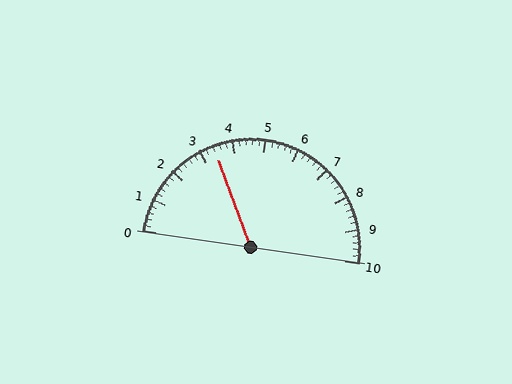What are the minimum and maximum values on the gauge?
The gauge ranges from 0 to 10.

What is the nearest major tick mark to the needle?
The nearest major tick mark is 3.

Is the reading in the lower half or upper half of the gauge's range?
The reading is in the lower half of the range (0 to 10).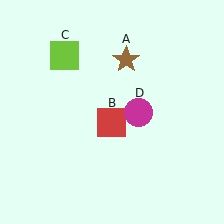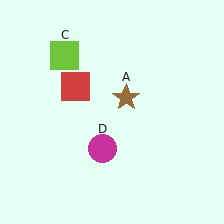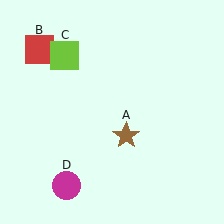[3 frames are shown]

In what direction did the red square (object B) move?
The red square (object B) moved up and to the left.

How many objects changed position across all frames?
3 objects changed position: brown star (object A), red square (object B), magenta circle (object D).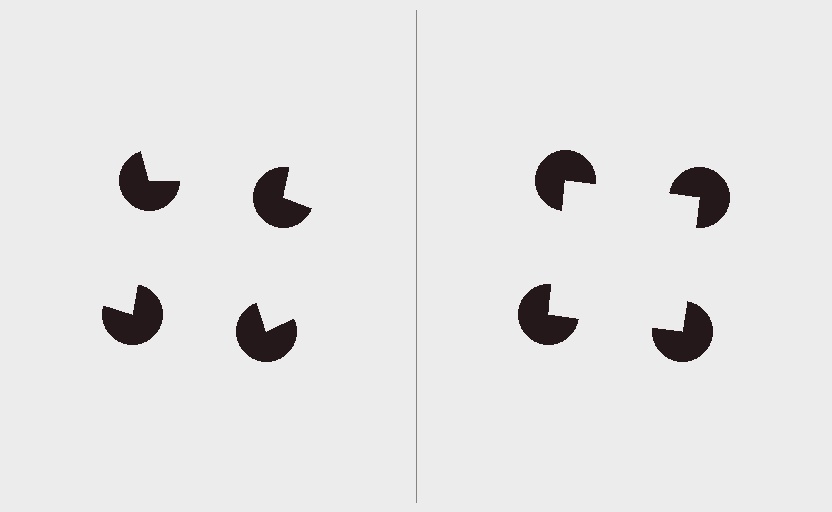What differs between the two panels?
The pac-man discs are positioned identically on both sides; only the wedge orientations differ. On the right they align to a square; on the left they are misaligned.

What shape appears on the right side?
An illusory square.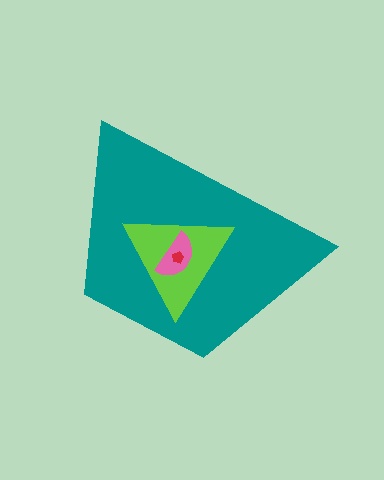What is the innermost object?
The red pentagon.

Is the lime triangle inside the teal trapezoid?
Yes.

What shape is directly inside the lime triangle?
The pink semicircle.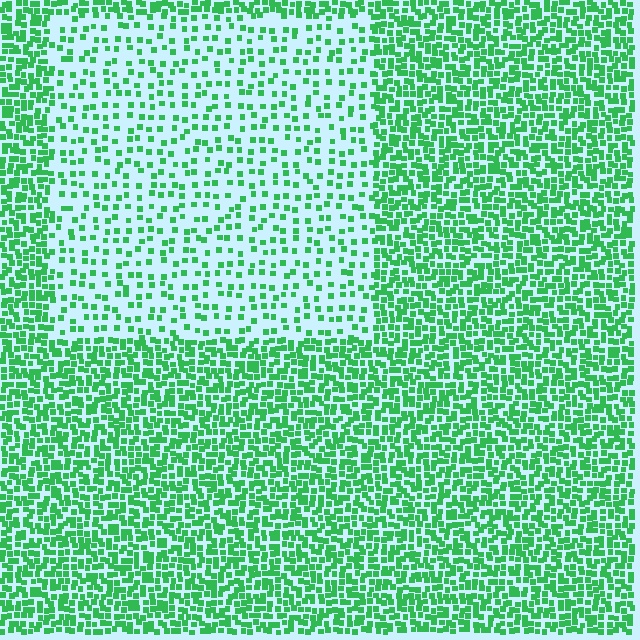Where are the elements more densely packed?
The elements are more densely packed outside the rectangle boundary.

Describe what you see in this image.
The image contains small green elements arranged at two different densities. A rectangle-shaped region is visible where the elements are less densely packed than the surrounding area.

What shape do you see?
I see a rectangle.